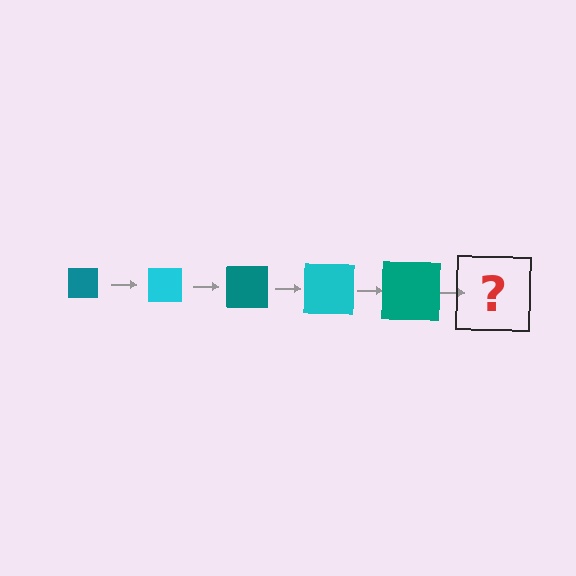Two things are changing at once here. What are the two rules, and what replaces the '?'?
The two rules are that the square grows larger each step and the color cycles through teal and cyan. The '?' should be a cyan square, larger than the previous one.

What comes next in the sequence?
The next element should be a cyan square, larger than the previous one.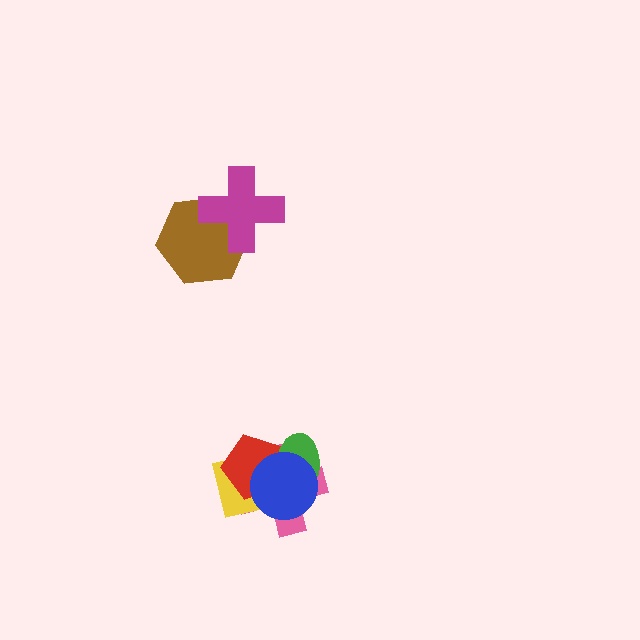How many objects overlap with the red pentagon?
4 objects overlap with the red pentagon.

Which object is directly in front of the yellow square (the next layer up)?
The red pentagon is directly in front of the yellow square.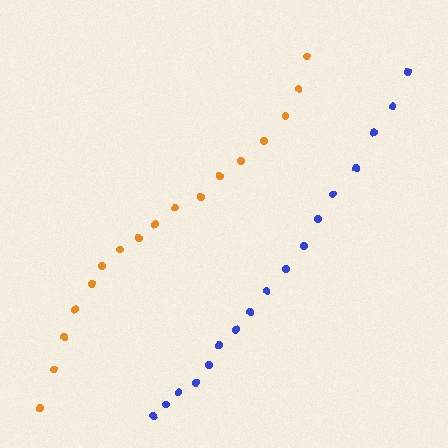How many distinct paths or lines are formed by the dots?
There are 2 distinct paths.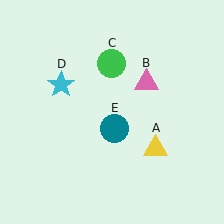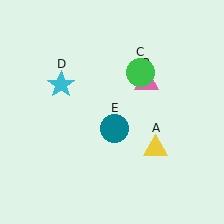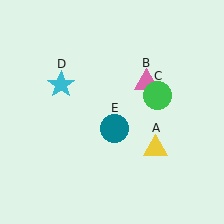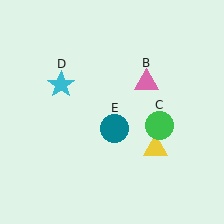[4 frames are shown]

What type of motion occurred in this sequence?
The green circle (object C) rotated clockwise around the center of the scene.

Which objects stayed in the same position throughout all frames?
Yellow triangle (object A) and pink triangle (object B) and cyan star (object D) and teal circle (object E) remained stationary.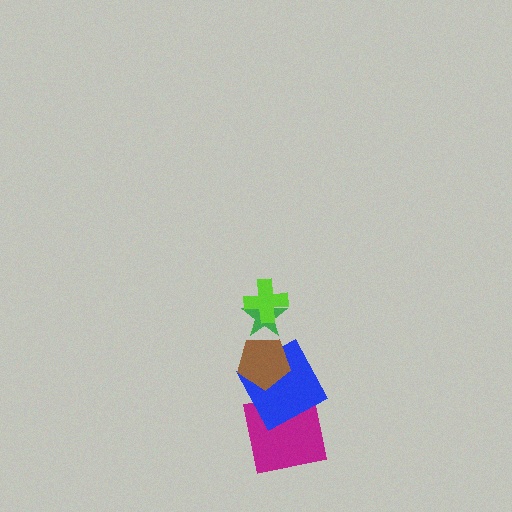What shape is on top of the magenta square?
The blue square is on top of the magenta square.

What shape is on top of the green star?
The lime cross is on top of the green star.